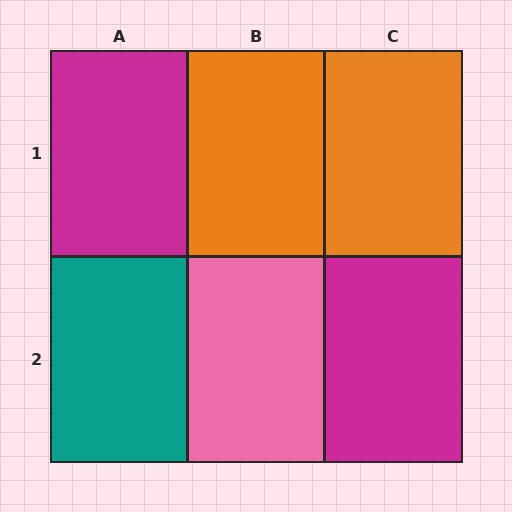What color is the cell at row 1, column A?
Magenta.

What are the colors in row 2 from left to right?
Teal, pink, magenta.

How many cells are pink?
1 cell is pink.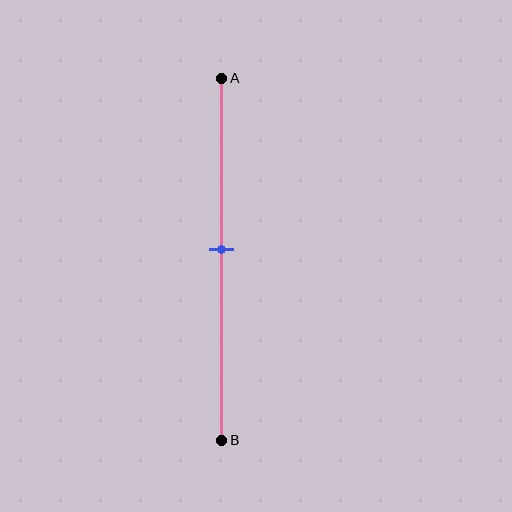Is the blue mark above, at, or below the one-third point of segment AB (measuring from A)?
The blue mark is below the one-third point of segment AB.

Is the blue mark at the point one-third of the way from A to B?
No, the mark is at about 45% from A, not at the 33% one-third point.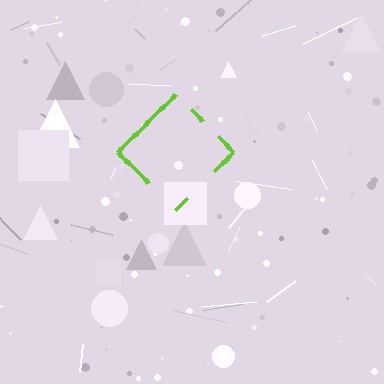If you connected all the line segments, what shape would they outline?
They would outline a diamond.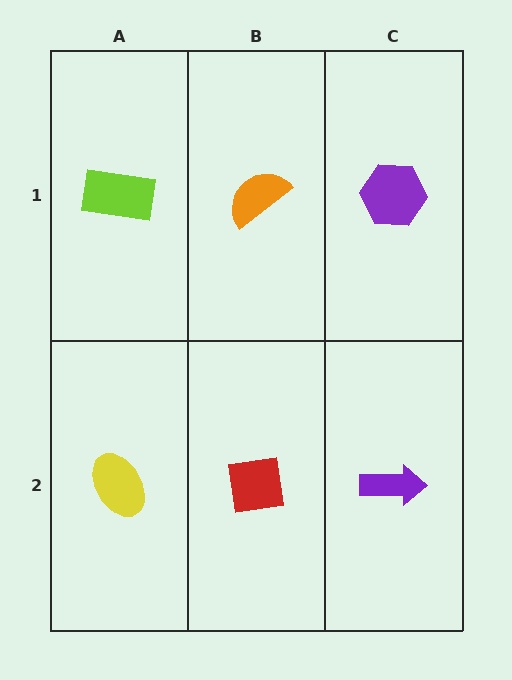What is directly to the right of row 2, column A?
A red square.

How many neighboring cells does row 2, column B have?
3.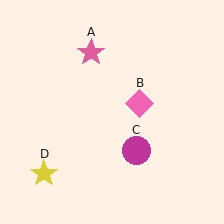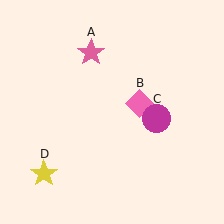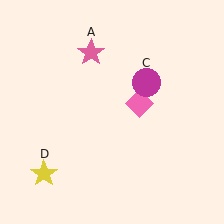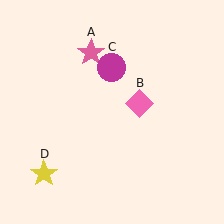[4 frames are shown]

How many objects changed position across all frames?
1 object changed position: magenta circle (object C).